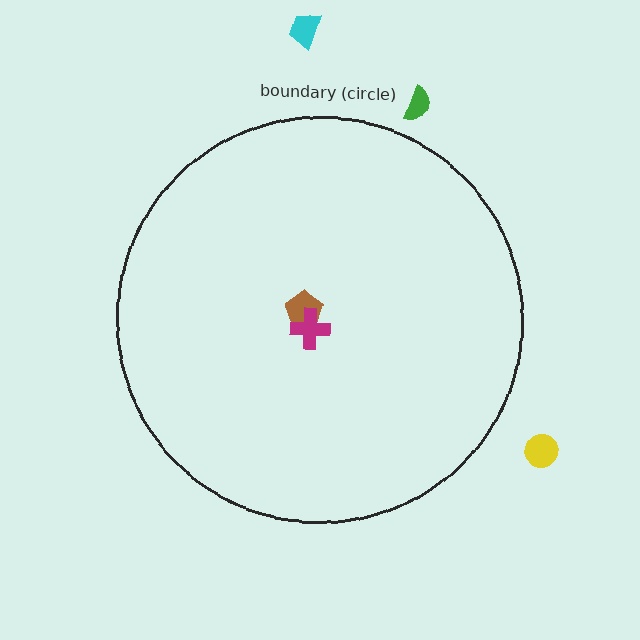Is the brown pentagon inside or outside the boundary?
Inside.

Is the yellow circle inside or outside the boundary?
Outside.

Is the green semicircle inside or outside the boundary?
Outside.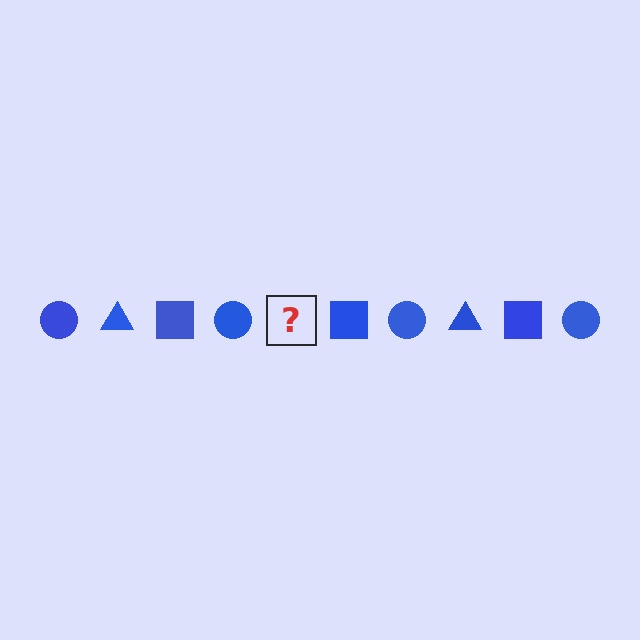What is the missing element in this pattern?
The missing element is a blue triangle.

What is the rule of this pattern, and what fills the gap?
The rule is that the pattern cycles through circle, triangle, square shapes in blue. The gap should be filled with a blue triangle.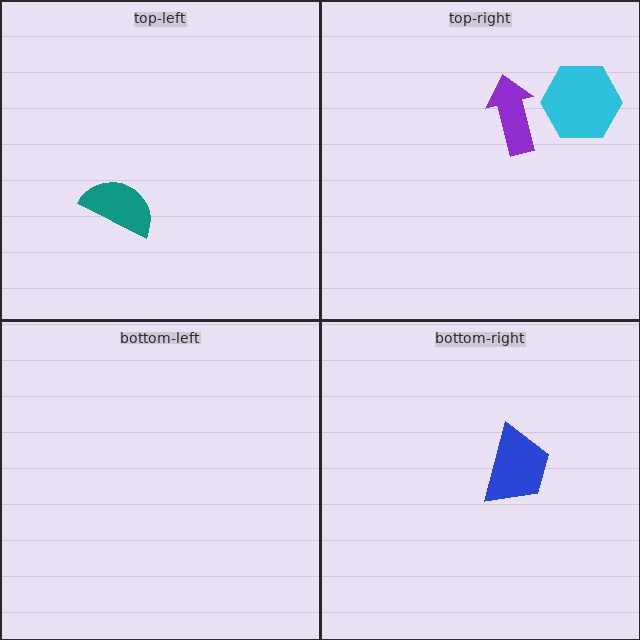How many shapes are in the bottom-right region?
1.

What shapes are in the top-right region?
The purple arrow, the cyan hexagon.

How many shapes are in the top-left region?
1.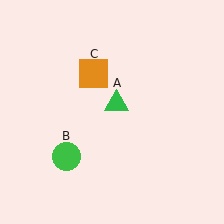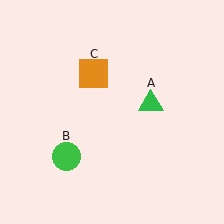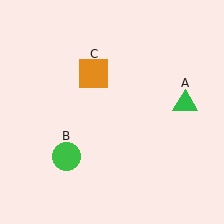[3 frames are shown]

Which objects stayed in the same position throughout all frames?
Green circle (object B) and orange square (object C) remained stationary.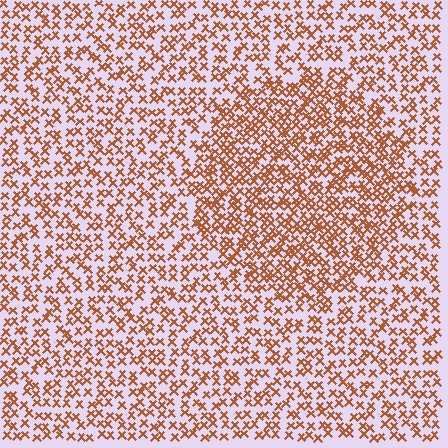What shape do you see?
I see a circle.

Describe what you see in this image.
The image contains small brown elements arranged at two different densities. A circle-shaped region is visible where the elements are more densely packed than the surrounding area.